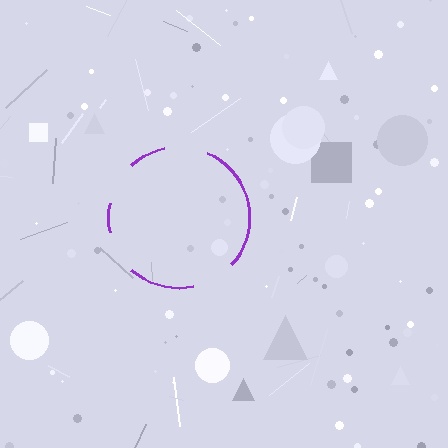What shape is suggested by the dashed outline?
The dashed outline suggests a circle.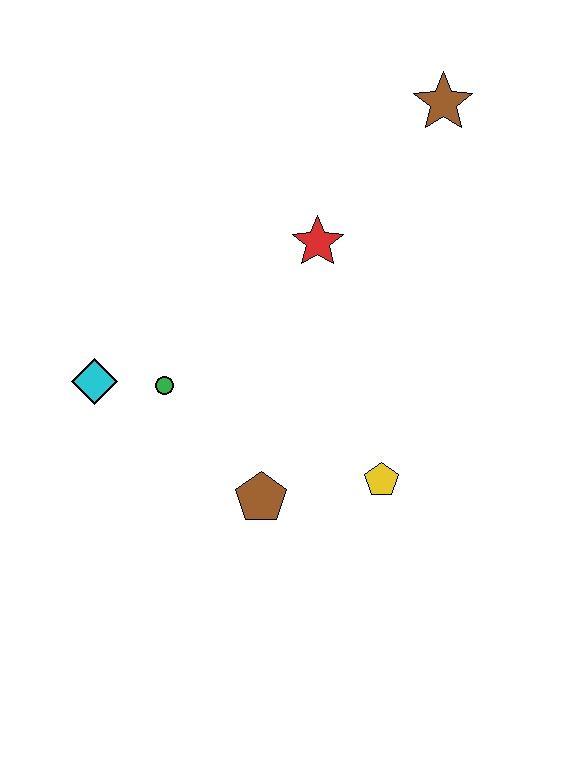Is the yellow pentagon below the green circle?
Yes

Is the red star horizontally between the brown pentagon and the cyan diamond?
No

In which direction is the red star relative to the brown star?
The red star is below the brown star.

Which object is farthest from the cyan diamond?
The brown star is farthest from the cyan diamond.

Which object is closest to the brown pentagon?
The yellow pentagon is closest to the brown pentagon.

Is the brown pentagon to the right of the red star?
No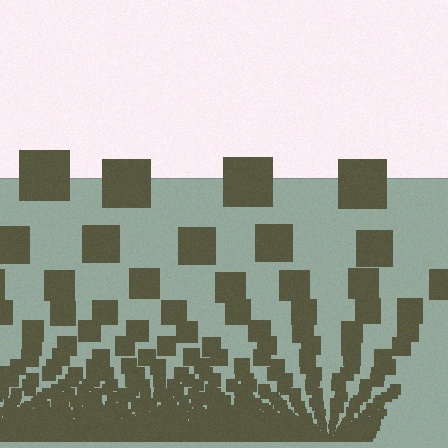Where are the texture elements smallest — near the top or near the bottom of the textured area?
Near the bottom.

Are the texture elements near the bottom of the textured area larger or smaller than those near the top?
Smaller. The gradient is inverted — elements near the bottom are smaller and denser.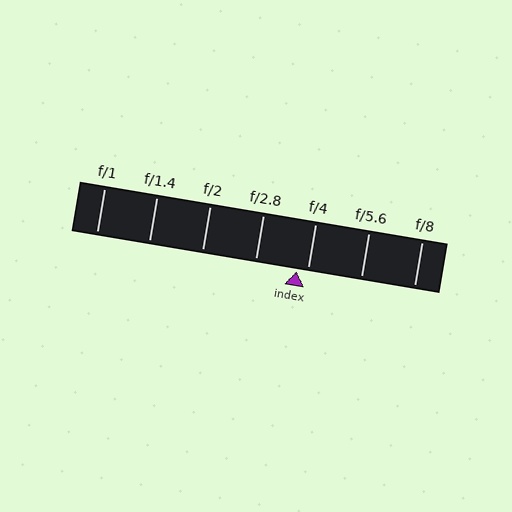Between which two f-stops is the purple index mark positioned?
The index mark is between f/2.8 and f/4.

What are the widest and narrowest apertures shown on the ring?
The widest aperture shown is f/1 and the narrowest is f/8.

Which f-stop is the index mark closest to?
The index mark is closest to f/4.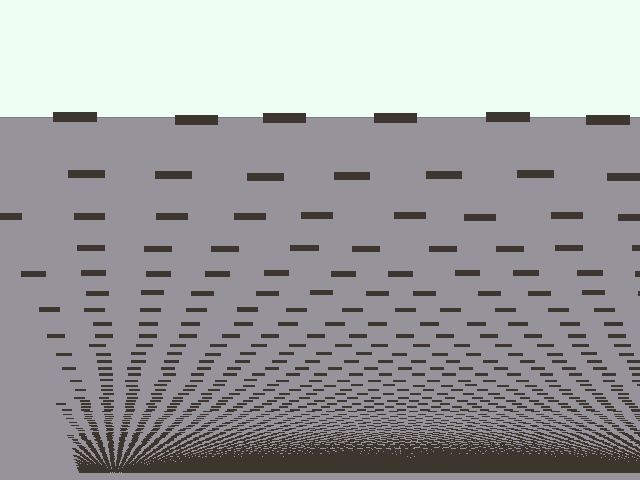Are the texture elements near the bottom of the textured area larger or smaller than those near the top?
Smaller. The gradient is inverted — elements near the bottom are smaller and denser.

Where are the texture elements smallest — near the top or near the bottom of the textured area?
Near the bottom.